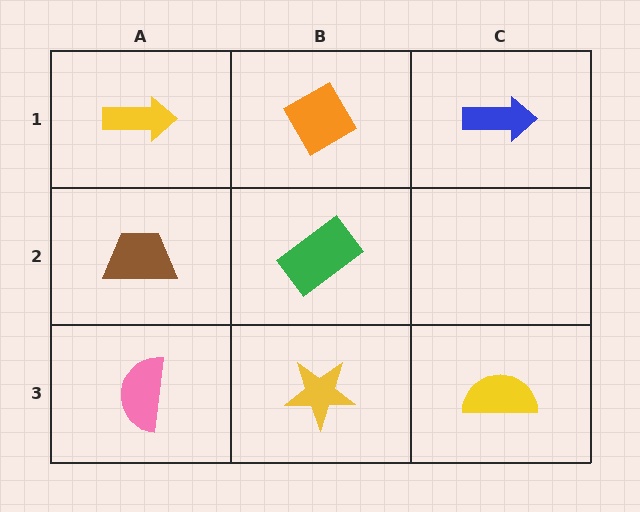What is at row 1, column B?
An orange diamond.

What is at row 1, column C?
A blue arrow.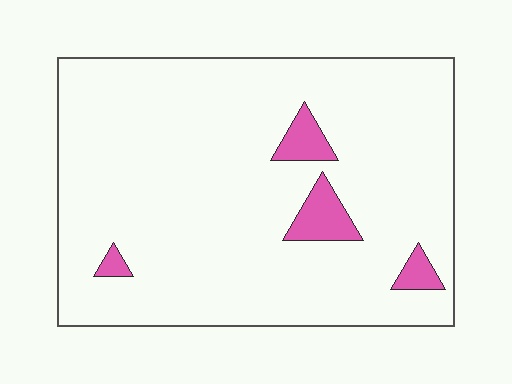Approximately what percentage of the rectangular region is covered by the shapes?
Approximately 5%.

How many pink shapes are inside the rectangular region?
4.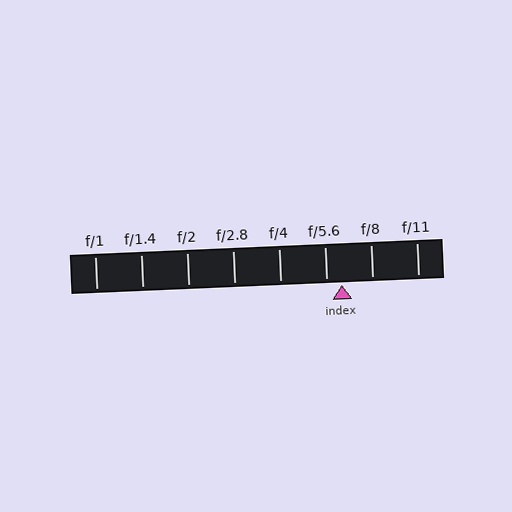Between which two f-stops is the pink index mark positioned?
The index mark is between f/5.6 and f/8.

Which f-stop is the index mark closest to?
The index mark is closest to f/5.6.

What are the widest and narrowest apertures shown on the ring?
The widest aperture shown is f/1 and the narrowest is f/11.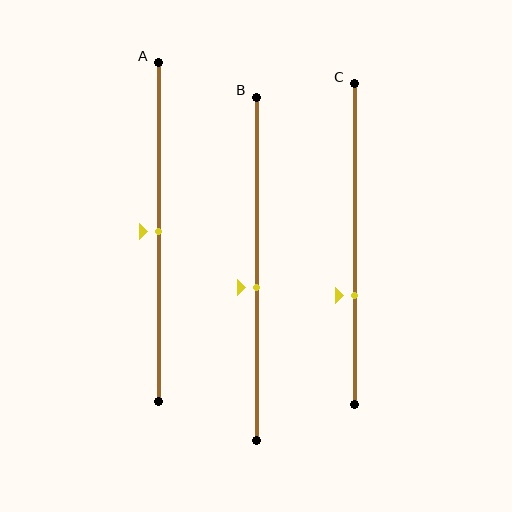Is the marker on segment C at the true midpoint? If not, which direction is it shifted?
No, the marker on segment C is shifted downward by about 16% of the segment length.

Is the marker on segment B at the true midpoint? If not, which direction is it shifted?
No, the marker on segment B is shifted downward by about 5% of the segment length.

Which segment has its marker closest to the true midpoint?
Segment A has its marker closest to the true midpoint.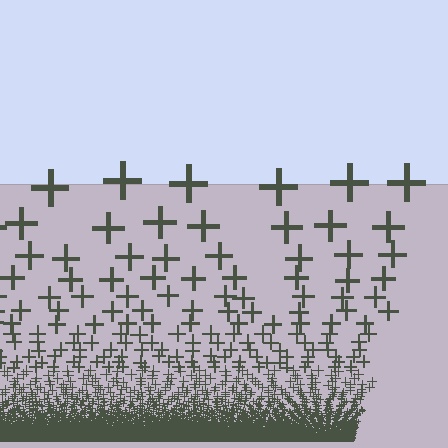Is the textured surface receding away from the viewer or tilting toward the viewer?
The surface appears to tilt toward the viewer. Texture elements get larger and sparser toward the top.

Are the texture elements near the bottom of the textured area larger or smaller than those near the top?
Smaller. The gradient is inverted — elements near the bottom are smaller and denser.